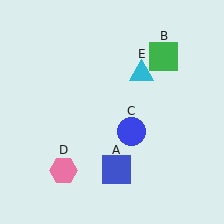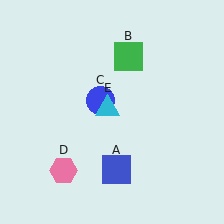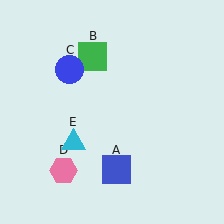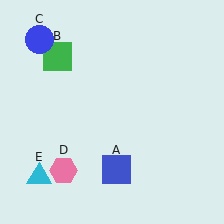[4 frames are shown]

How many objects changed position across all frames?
3 objects changed position: green square (object B), blue circle (object C), cyan triangle (object E).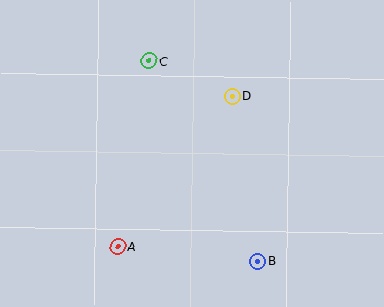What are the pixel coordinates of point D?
Point D is at (232, 96).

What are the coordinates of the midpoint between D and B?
The midpoint between D and B is at (245, 179).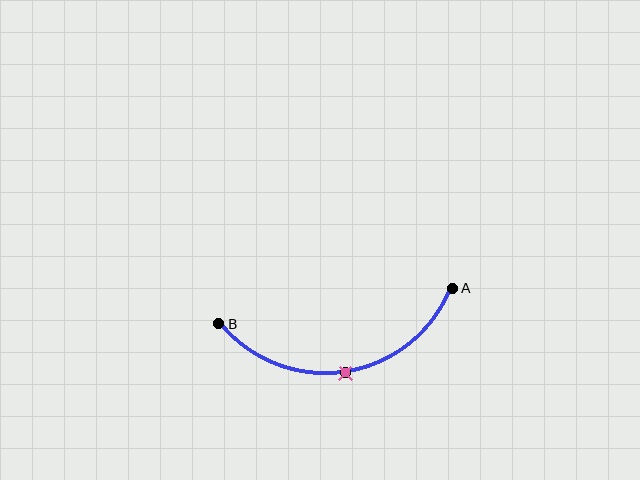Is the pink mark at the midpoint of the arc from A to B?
Yes. The pink mark lies on the arc at equal arc-length from both A and B — it is the arc midpoint.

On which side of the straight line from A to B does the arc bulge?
The arc bulges below the straight line connecting A and B.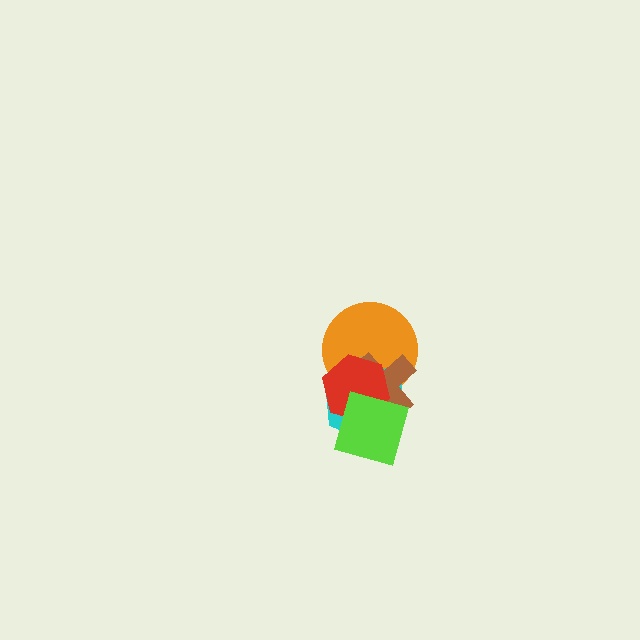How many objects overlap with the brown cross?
4 objects overlap with the brown cross.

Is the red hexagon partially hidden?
Yes, it is partially covered by another shape.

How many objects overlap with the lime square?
3 objects overlap with the lime square.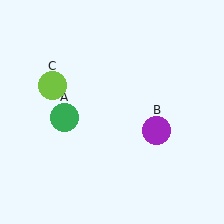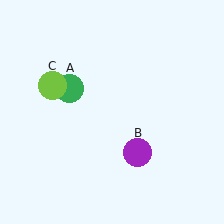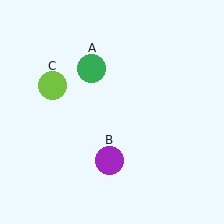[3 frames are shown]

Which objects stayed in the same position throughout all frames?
Lime circle (object C) remained stationary.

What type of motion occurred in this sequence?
The green circle (object A), purple circle (object B) rotated clockwise around the center of the scene.